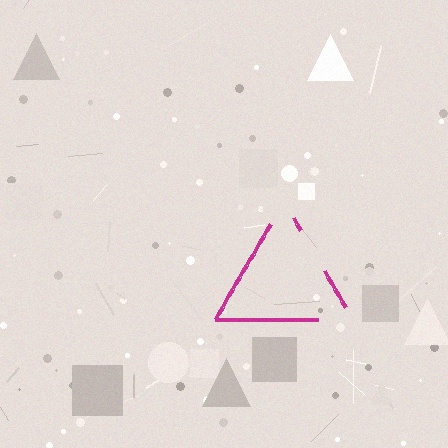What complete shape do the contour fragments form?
The contour fragments form a triangle.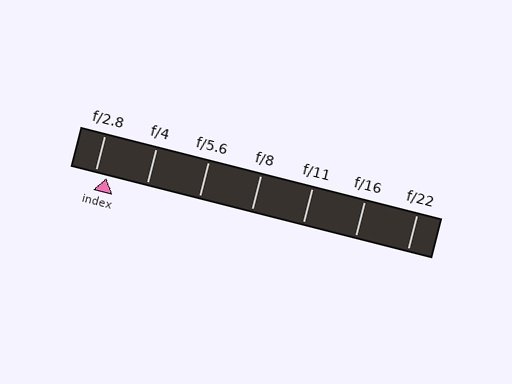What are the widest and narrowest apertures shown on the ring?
The widest aperture shown is f/2.8 and the narrowest is f/22.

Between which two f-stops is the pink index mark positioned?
The index mark is between f/2.8 and f/4.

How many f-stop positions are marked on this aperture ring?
There are 7 f-stop positions marked.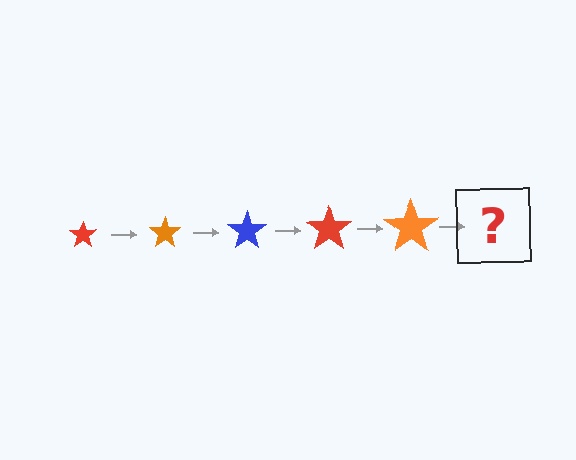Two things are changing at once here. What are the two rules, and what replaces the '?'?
The two rules are that the star grows larger each step and the color cycles through red, orange, and blue. The '?' should be a blue star, larger than the previous one.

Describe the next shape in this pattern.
It should be a blue star, larger than the previous one.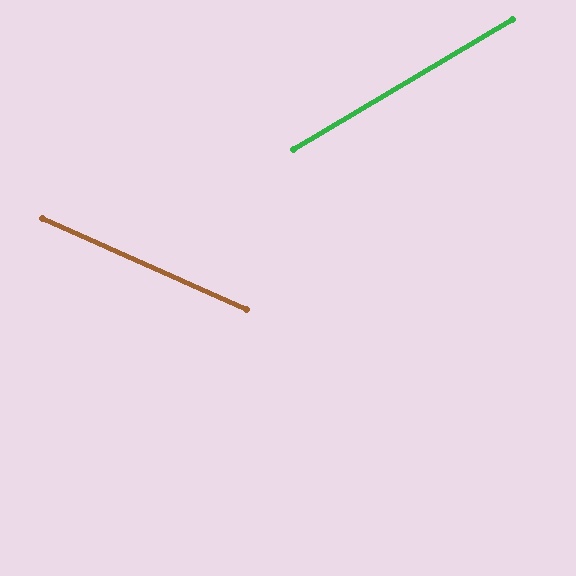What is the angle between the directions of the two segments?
Approximately 55 degrees.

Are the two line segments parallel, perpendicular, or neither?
Neither parallel nor perpendicular — they differ by about 55°.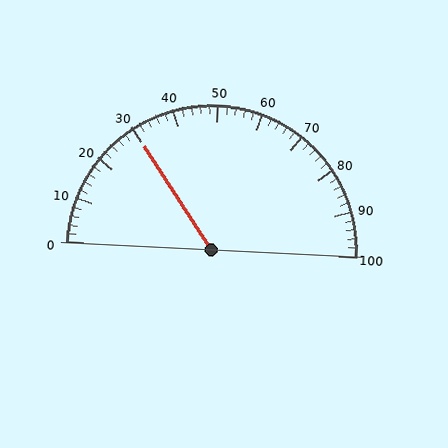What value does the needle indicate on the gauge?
The needle indicates approximately 30.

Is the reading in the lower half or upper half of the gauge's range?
The reading is in the lower half of the range (0 to 100).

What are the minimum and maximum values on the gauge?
The gauge ranges from 0 to 100.